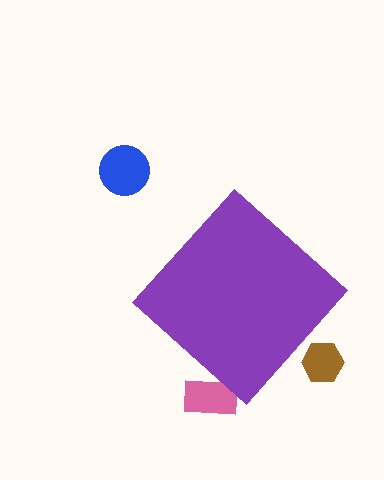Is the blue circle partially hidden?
No, the blue circle is fully visible.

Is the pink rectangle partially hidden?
Yes, the pink rectangle is partially hidden behind the purple diamond.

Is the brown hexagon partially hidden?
Yes, the brown hexagon is partially hidden behind the purple diamond.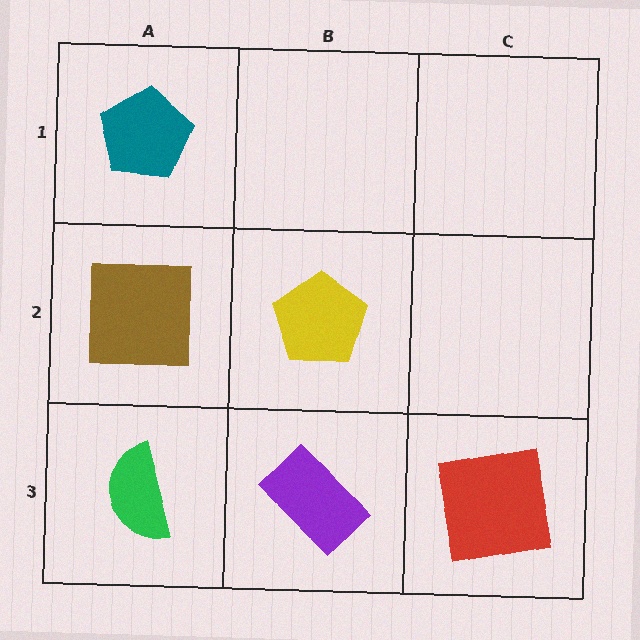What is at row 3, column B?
A purple rectangle.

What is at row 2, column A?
A brown square.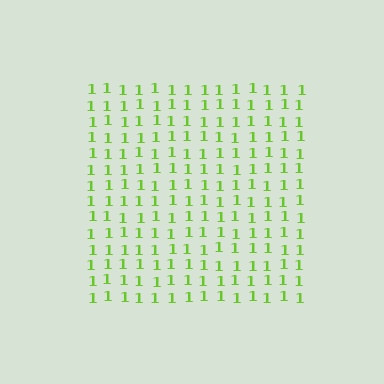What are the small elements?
The small elements are digit 1's.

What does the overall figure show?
The overall figure shows a square.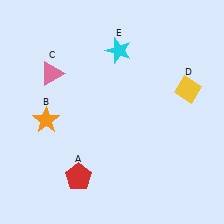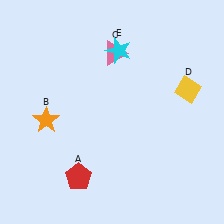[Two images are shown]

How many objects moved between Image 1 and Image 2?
1 object moved between the two images.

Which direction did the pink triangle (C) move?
The pink triangle (C) moved right.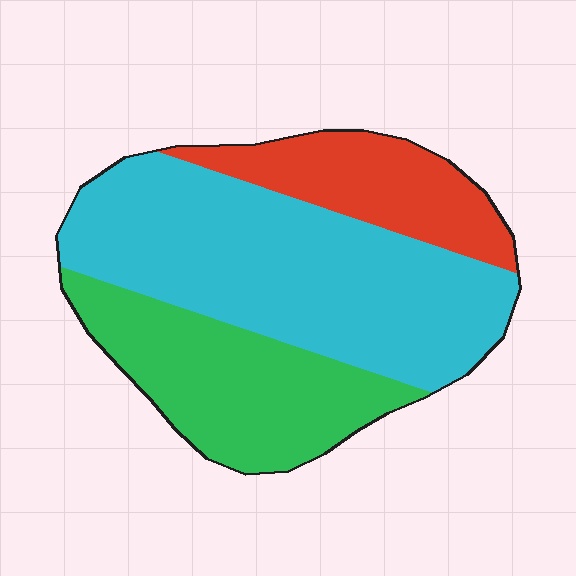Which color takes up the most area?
Cyan, at roughly 50%.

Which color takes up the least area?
Red, at roughly 20%.